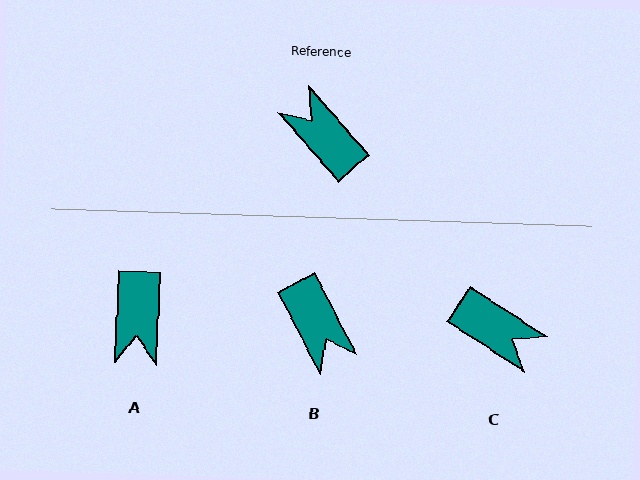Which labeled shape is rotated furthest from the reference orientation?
B, about 166 degrees away.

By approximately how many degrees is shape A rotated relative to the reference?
Approximately 136 degrees counter-clockwise.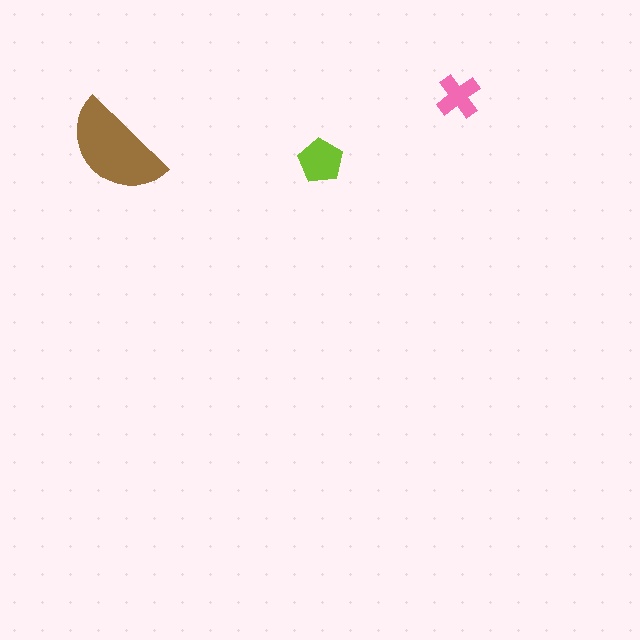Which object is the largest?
The brown semicircle.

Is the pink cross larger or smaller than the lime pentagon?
Smaller.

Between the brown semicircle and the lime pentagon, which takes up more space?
The brown semicircle.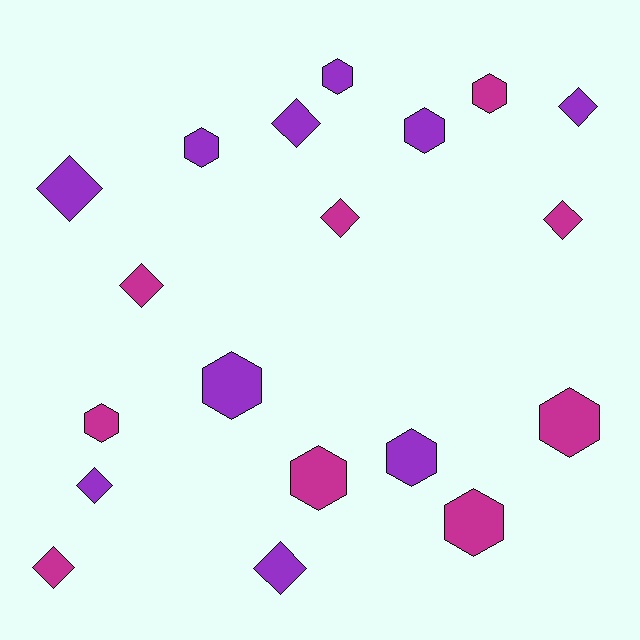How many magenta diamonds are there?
There are 4 magenta diamonds.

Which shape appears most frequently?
Hexagon, with 10 objects.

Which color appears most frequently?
Purple, with 10 objects.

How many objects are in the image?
There are 19 objects.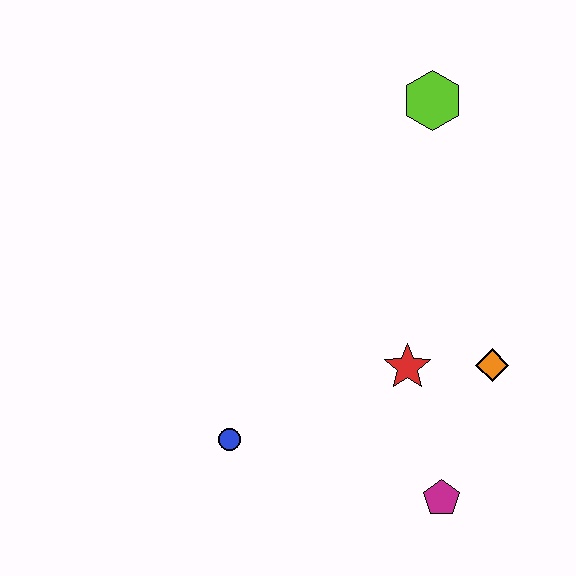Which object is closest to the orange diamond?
The red star is closest to the orange diamond.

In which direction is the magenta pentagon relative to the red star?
The magenta pentagon is below the red star.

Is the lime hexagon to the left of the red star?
No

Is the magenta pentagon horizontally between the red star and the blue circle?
No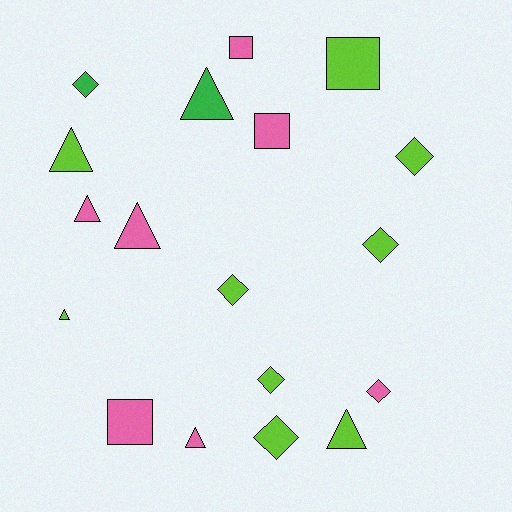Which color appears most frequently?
Lime, with 9 objects.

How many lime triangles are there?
There are 3 lime triangles.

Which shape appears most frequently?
Triangle, with 7 objects.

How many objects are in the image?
There are 18 objects.